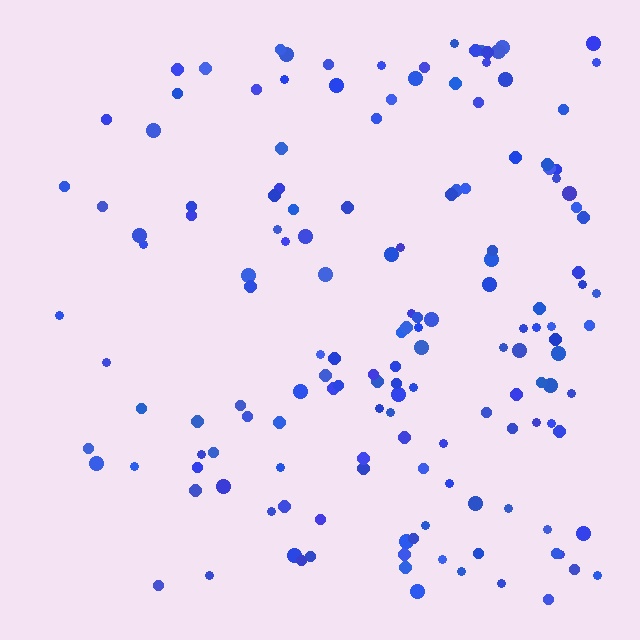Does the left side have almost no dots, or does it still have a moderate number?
Still a moderate number, just noticeably fewer than the right.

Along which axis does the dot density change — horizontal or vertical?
Horizontal.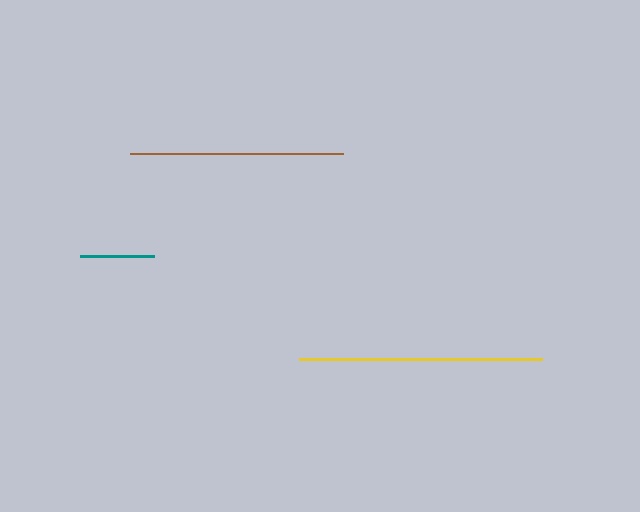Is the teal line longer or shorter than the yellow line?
The yellow line is longer than the teal line.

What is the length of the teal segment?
The teal segment is approximately 73 pixels long.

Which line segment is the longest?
The yellow line is the longest at approximately 243 pixels.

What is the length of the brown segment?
The brown segment is approximately 213 pixels long.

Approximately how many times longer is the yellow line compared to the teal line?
The yellow line is approximately 3.3 times the length of the teal line.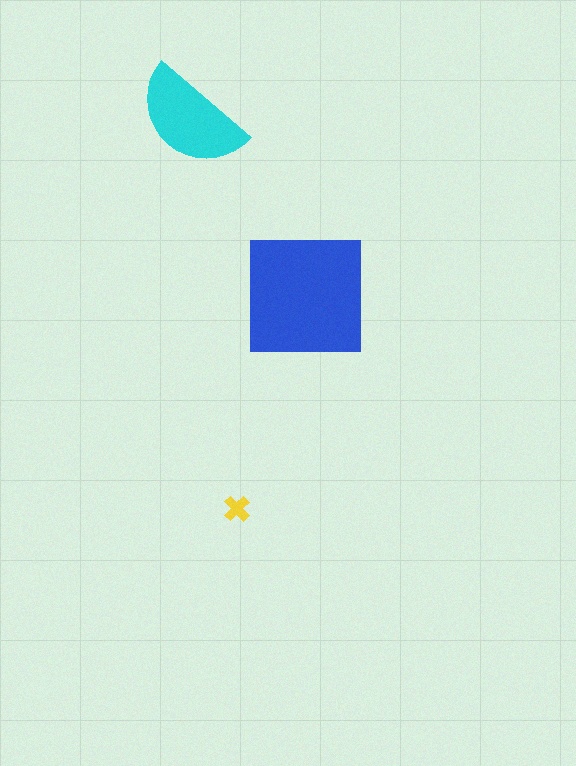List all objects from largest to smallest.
The blue square, the cyan semicircle, the yellow cross.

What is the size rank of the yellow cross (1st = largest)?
3rd.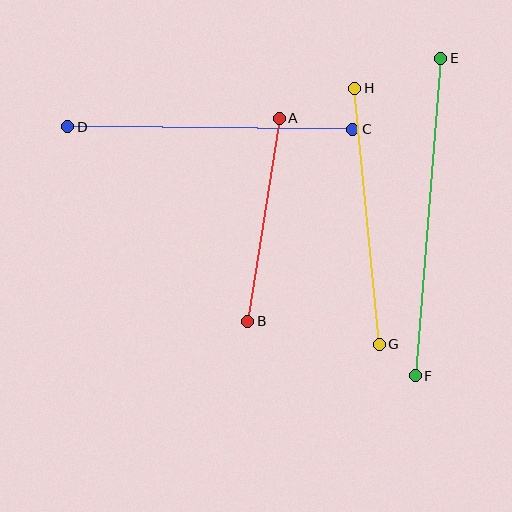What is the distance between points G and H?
The distance is approximately 257 pixels.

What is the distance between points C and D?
The distance is approximately 285 pixels.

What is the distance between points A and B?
The distance is approximately 205 pixels.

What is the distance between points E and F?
The distance is approximately 318 pixels.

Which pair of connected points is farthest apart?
Points E and F are farthest apart.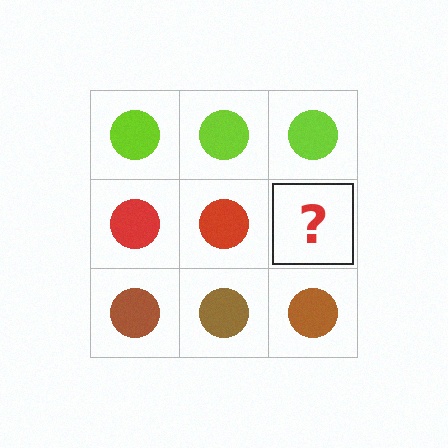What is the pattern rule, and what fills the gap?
The rule is that each row has a consistent color. The gap should be filled with a red circle.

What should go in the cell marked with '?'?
The missing cell should contain a red circle.